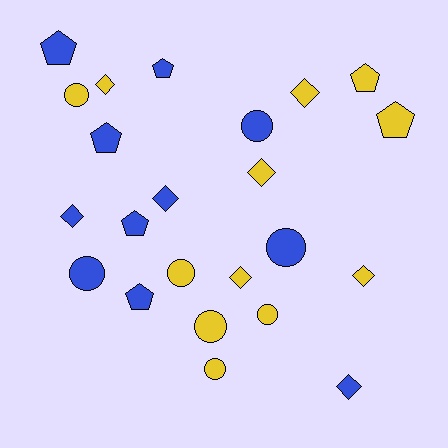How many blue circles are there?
There are 3 blue circles.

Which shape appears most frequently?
Circle, with 8 objects.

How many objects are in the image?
There are 23 objects.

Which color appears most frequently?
Yellow, with 12 objects.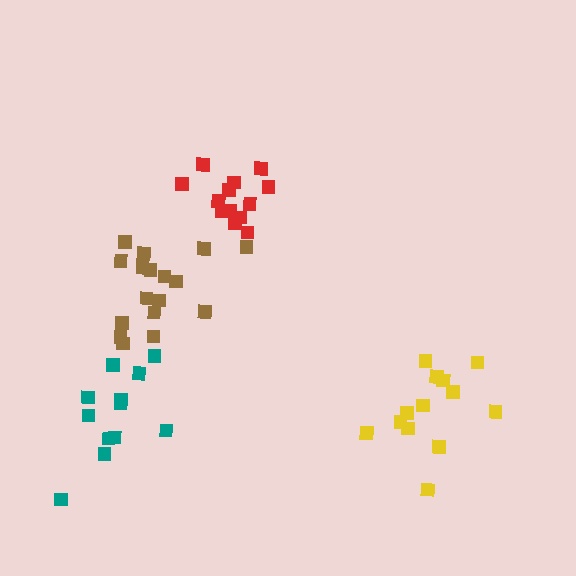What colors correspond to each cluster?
The clusters are colored: red, yellow, teal, brown.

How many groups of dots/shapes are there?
There are 4 groups.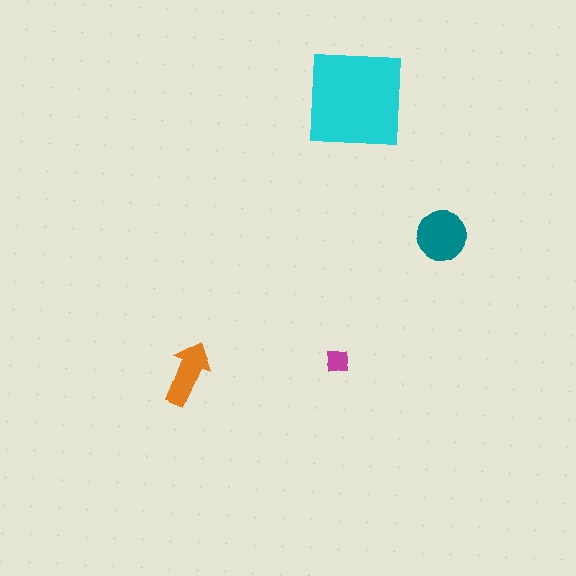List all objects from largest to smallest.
The cyan square, the teal circle, the orange arrow, the magenta square.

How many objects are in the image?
There are 4 objects in the image.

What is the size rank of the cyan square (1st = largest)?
1st.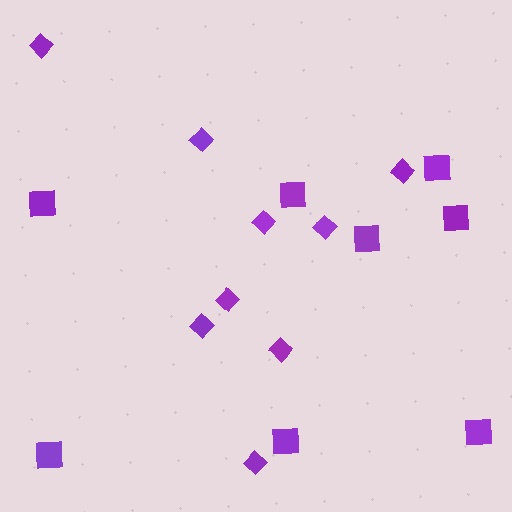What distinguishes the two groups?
There are 2 groups: one group of diamonds (9) and one group of squares (8).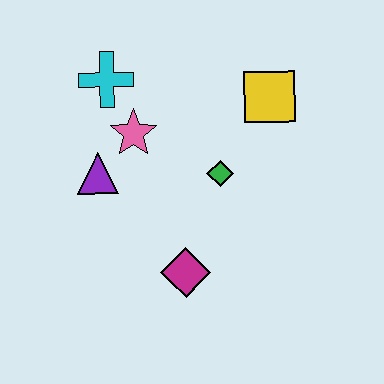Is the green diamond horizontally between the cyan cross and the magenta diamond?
No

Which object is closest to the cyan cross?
The pink star is closest to the cyan cross.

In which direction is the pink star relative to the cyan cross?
The pink star is below the cyan cross.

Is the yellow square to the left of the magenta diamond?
No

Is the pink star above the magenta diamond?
Yes